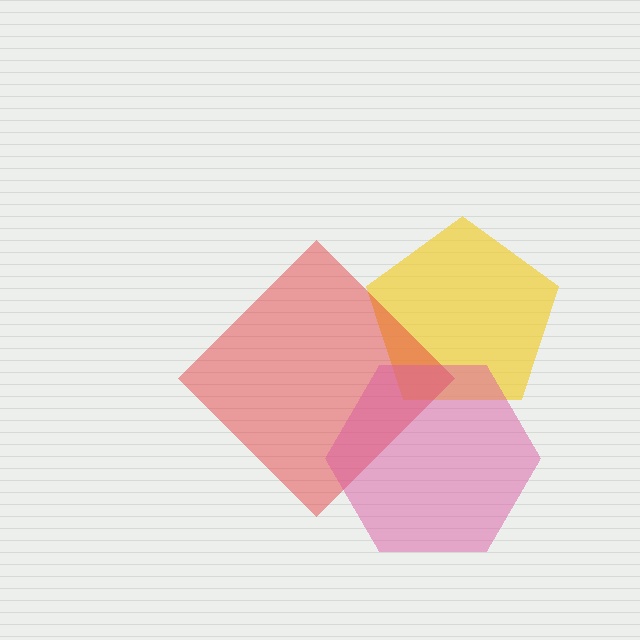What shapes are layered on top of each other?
The layered shapes are: a yellow pentagon, a red diamond, a pink hexagon.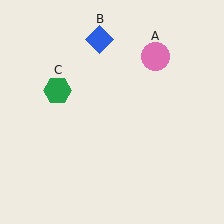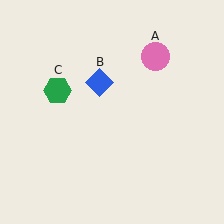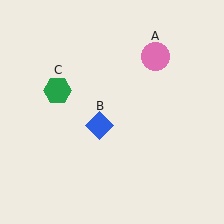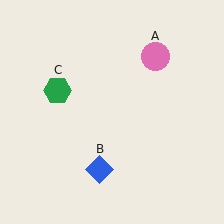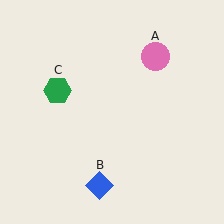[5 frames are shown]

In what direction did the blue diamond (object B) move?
The blue diamond (object B) moved down.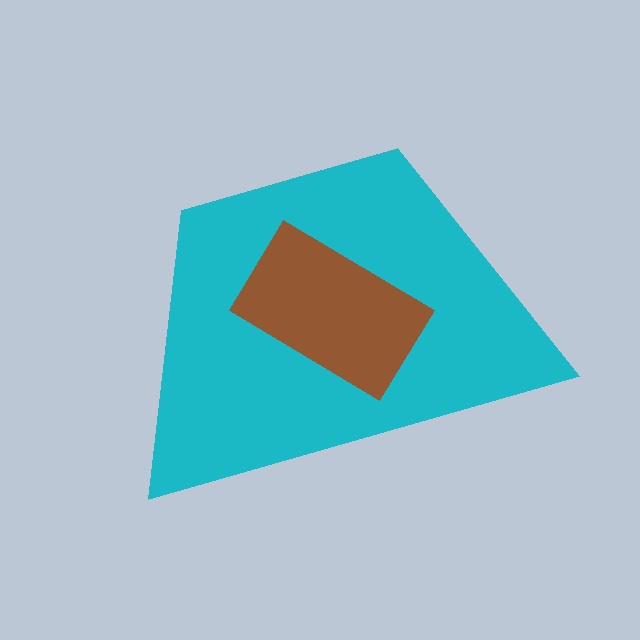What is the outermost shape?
The cyan trapezoid.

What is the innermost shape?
The brown rectangle.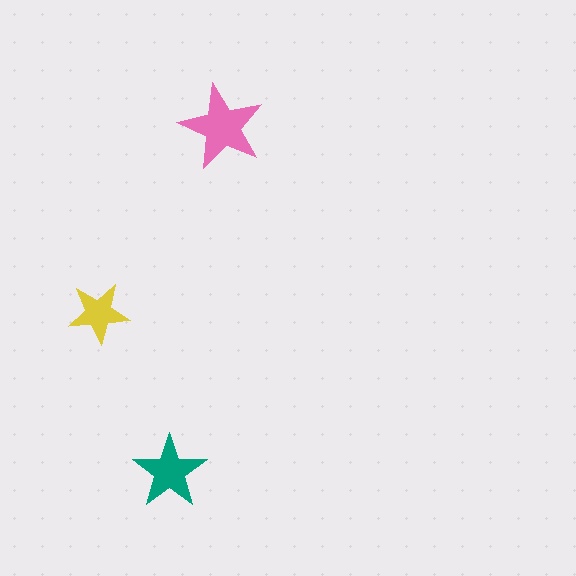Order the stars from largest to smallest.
the pink one, the teal one, the yellow one.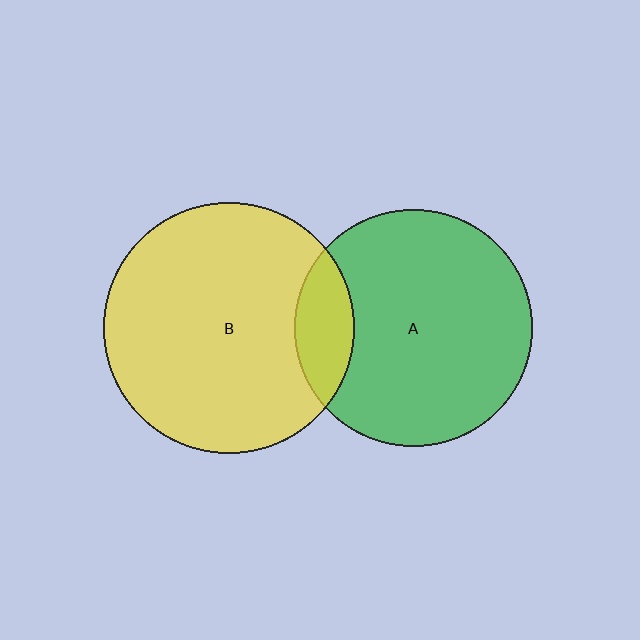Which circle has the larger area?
Circle B (yellow).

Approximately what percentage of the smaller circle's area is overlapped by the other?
Approximately 15%.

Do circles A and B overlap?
Yes.